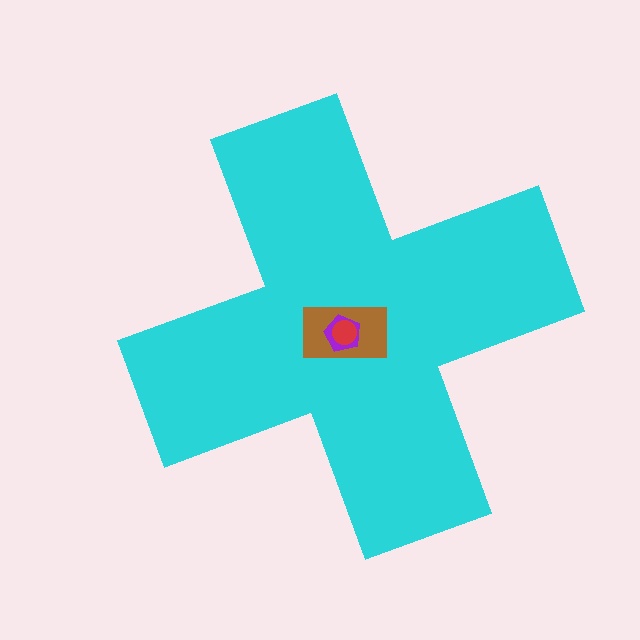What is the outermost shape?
The cyan cross.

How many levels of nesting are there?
4.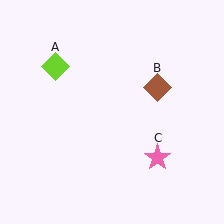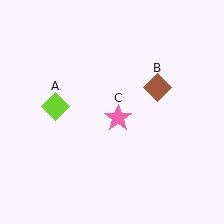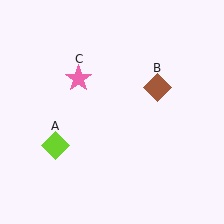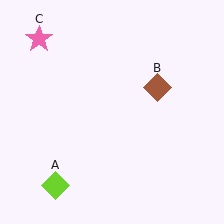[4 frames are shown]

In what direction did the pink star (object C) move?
The pink star (object C) moved up and to the left.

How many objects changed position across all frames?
2 objects changed position: lime diamond (object A), pink star (object C).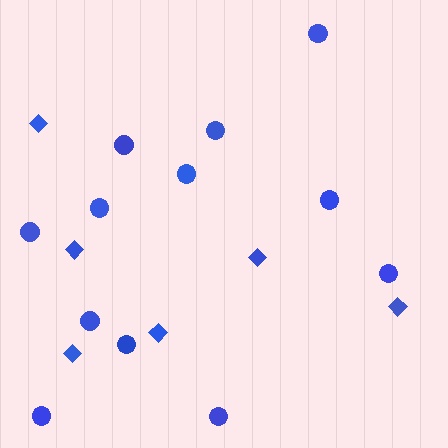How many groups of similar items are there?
There are 2 groups: one group of diamonds (6) and one group of circles (12).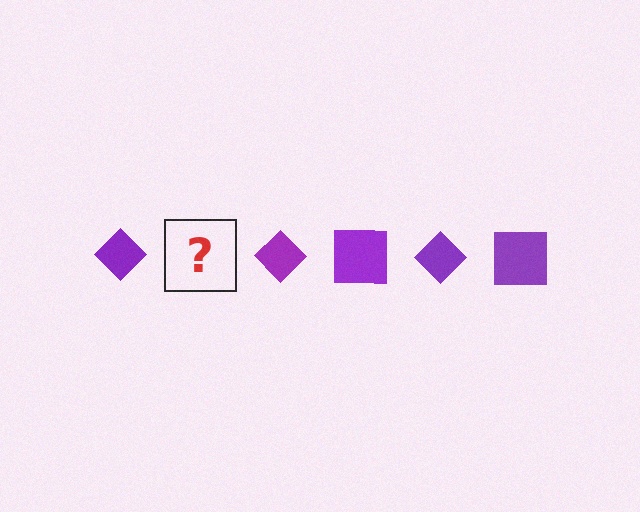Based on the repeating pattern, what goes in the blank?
The blank should be a purple square.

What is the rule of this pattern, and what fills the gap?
The rule is that the pattern cycles through diamond, square shapes in purple. The gap should be filled with a purple square.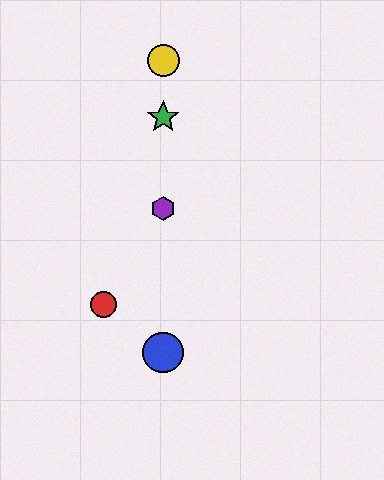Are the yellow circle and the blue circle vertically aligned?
Yes, both are at x≈163.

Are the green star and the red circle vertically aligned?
No, the green star is at x≈163 and the red circle is at x≈103.